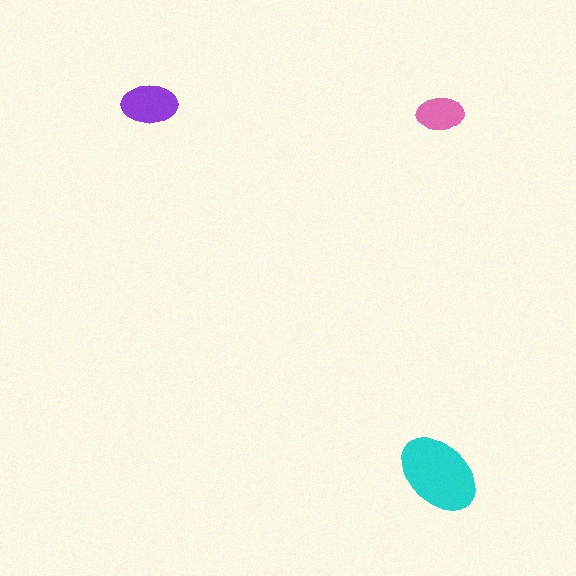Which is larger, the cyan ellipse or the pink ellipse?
The cyan one.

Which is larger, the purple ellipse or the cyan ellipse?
The cyan one.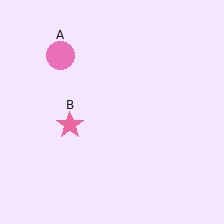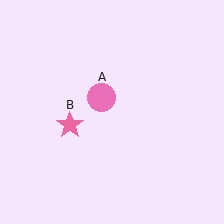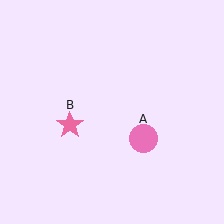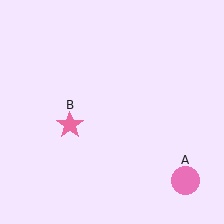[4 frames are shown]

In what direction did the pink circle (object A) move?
The pink circle (object A) moved down and to the right.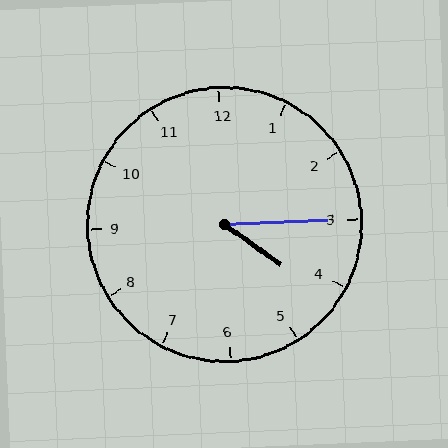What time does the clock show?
4:15.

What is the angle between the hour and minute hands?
Approximately 38 degrees.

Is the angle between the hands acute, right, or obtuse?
It is acute.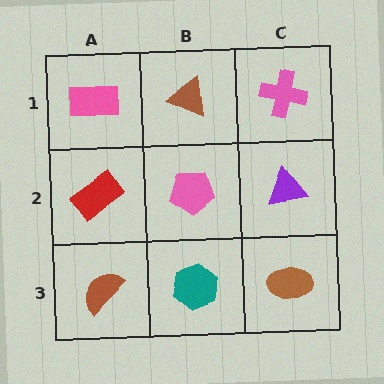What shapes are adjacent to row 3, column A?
A red rectangle (row 2, column A), a teal hexagon (row 3, column B).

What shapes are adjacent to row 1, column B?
A pink pentagon (row 2, column B), a pink rectangle (row 1, column A), a pink cross (row 1, column C).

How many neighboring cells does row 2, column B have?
4.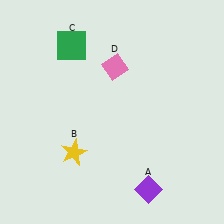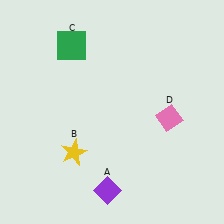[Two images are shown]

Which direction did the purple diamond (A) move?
The purple diamond (A) moved left.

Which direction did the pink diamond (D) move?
The pink diamond (D) moved right.